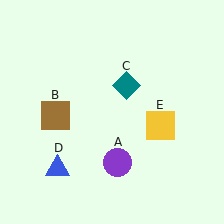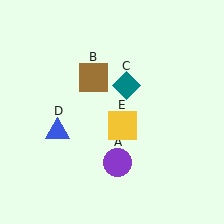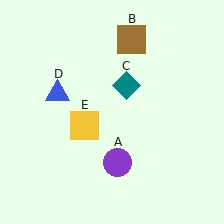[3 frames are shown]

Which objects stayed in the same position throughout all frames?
Purple circle (object A) and teal diamond (object C) remained stationary.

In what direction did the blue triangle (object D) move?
The blue triangle (object D) moved up.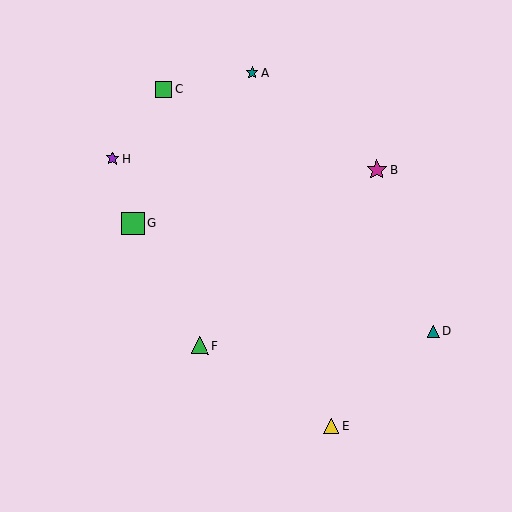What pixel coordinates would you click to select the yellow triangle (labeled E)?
Click at (332, 426) to select the yellow triangle E.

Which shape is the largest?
The green square (labeled G) is the largest.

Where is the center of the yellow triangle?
The center of the yellow triangle is at (332, 426).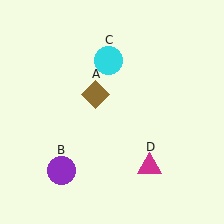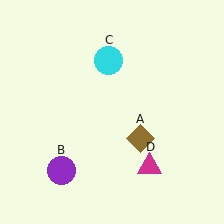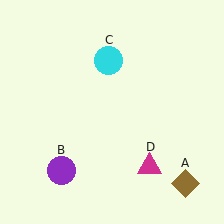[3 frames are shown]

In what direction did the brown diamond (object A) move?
The brown diamond (object A) moved down and to the right.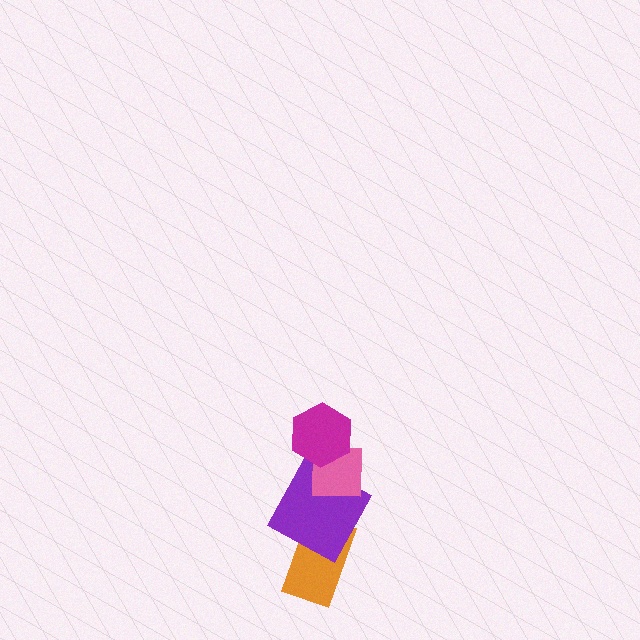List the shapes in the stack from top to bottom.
From top to bottom: the magenta hexagon, the pink square, the purple square, the orange rectangle.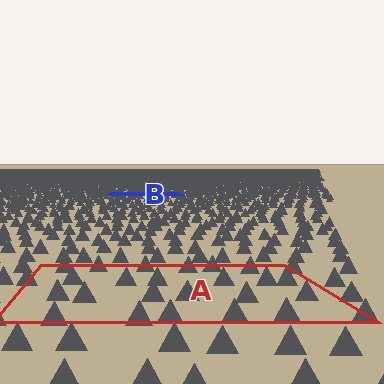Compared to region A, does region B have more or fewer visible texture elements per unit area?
Region B has more texture elements per unit area — they are packed more densely because it is farther away.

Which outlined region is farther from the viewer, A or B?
Region B is farther from the viewer — the texture elements inside it appear smaller and more densely packed.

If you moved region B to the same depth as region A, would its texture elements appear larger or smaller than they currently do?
They would appear larger. At a closer depth, the same texture elements are projected at a bigger on-screen size.